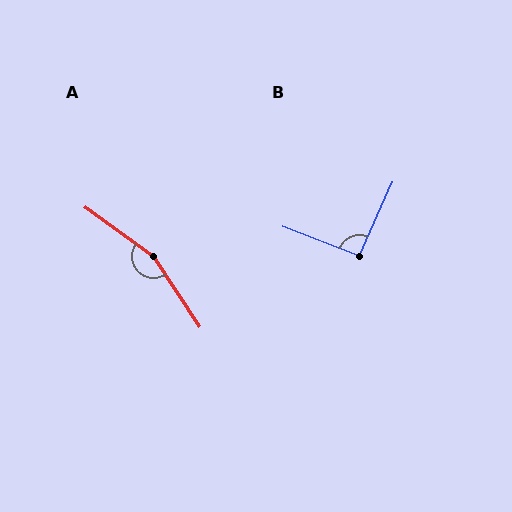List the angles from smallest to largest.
B (93°), A (160°).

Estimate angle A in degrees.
Approximately 160 degrees.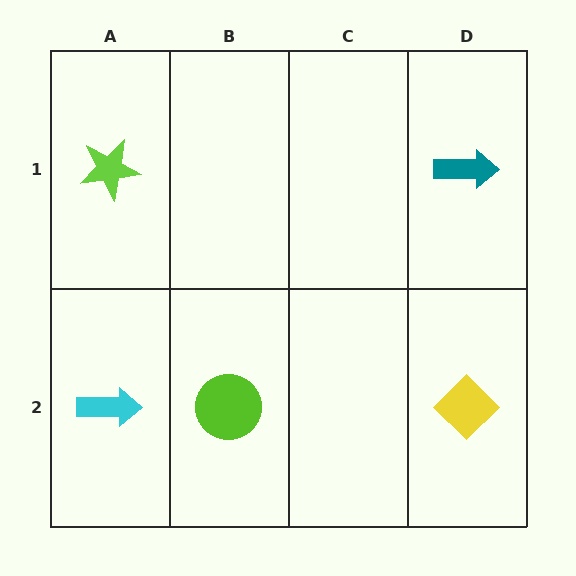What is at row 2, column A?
A cyan arrow.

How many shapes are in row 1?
2 shapes.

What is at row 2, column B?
A lime circle.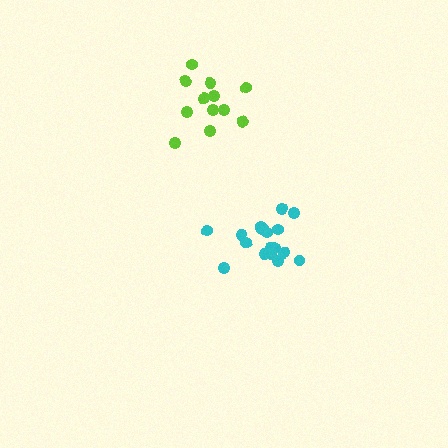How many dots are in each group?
Group 1: 18 dots, Group 2: 12 dots (30 total).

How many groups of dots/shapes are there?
There are 2 groups.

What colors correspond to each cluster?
The clusters are colored: cyan, lime.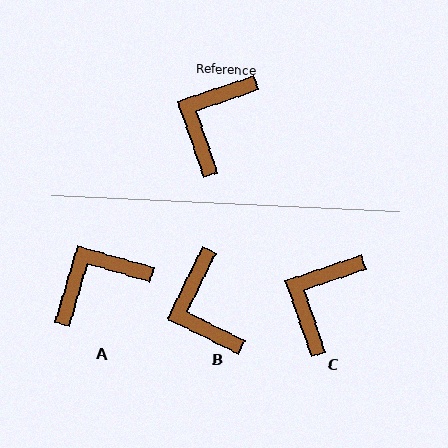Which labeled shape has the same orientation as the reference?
C.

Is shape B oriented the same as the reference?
No, it is off by about 45 degrees.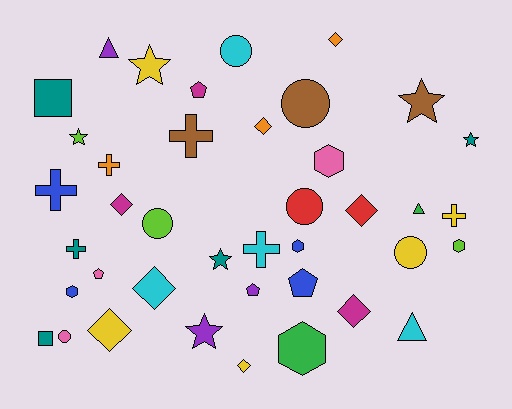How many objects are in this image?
There are 40 objects.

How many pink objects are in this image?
There are 3 pink objects.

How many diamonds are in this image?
There are 8 diamonds.